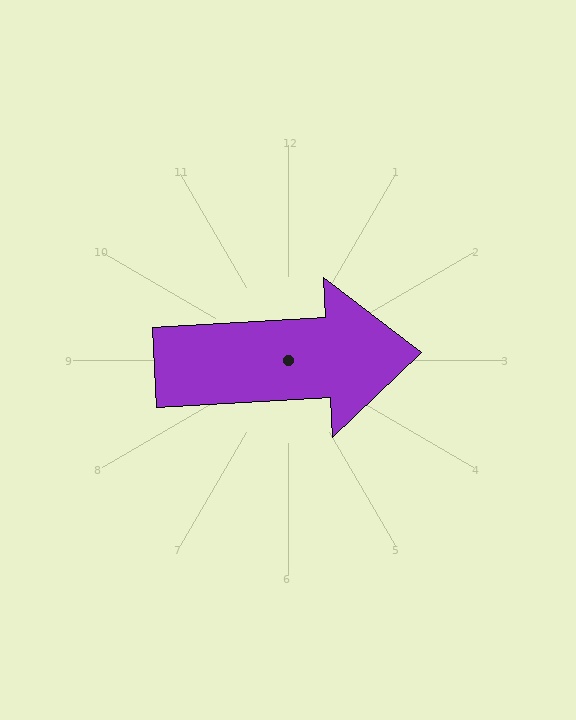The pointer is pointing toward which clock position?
Roughly 3 o'clock.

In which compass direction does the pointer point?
East.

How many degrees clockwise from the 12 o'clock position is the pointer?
Approximately 87 degrees.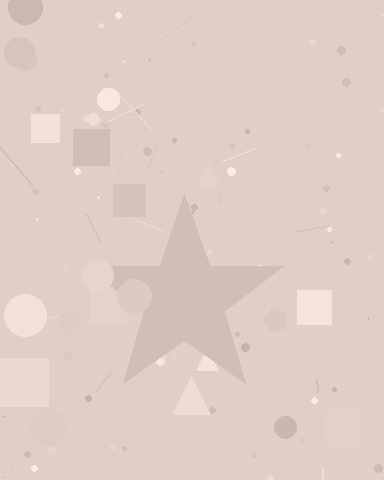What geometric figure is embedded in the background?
A star is embedded in the background.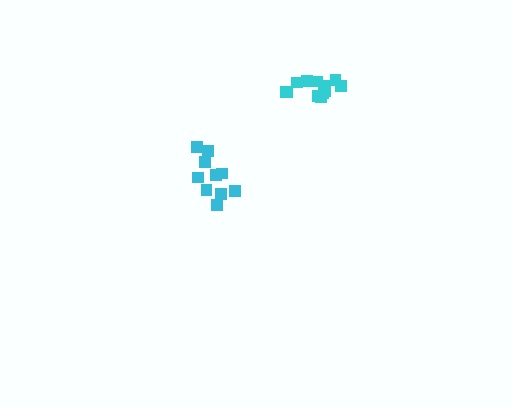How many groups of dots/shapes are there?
There are 2 groups.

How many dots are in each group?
Group 1: 12 dots, Group 2: 10 dots (22 total).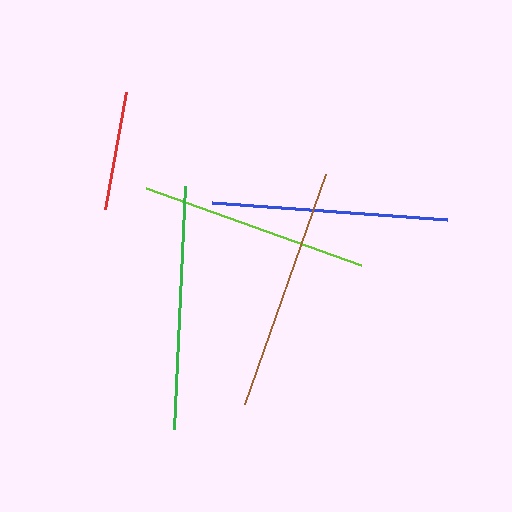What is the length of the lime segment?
The lime segment is approximately 228 pixels long.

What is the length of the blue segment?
The blue segment is approximately 236 pixels long.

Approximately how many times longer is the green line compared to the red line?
The green line is approximately 2.1 times the length of the red line.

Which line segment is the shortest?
The red line is the shortest at approximately 119 pixels.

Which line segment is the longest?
The brown line is the longest at approximately 244 pixels.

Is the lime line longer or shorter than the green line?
The green line is longer than the lime line.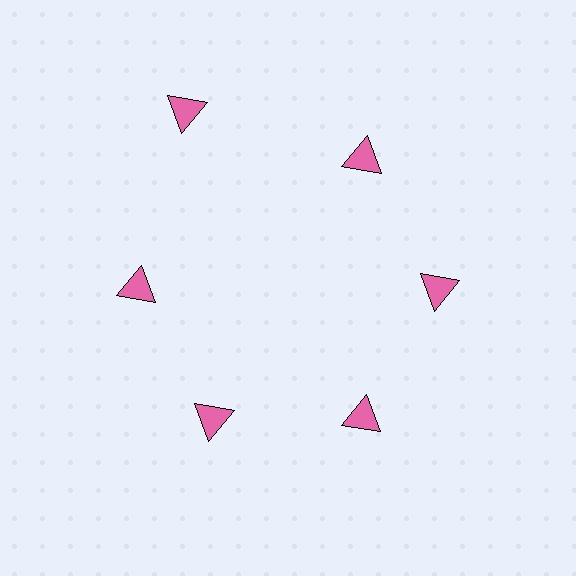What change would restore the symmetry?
The symmetry would be restored by moving it inward, back onto the ring so that all 6 triangles sit at equal angles and equal distance from the center.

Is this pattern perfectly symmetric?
No. The 6 pink triangles are arranged in a ring, but one element near the 11 o'clock position is pushed outward from the center, breaking the 6-fold rotational symmetry.